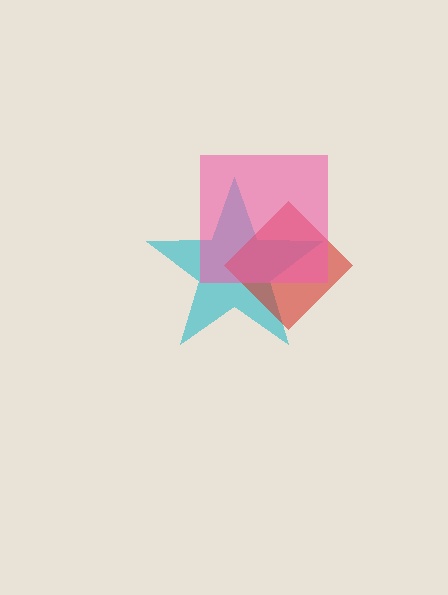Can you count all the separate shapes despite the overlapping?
Yes, there are 3 separate shapes.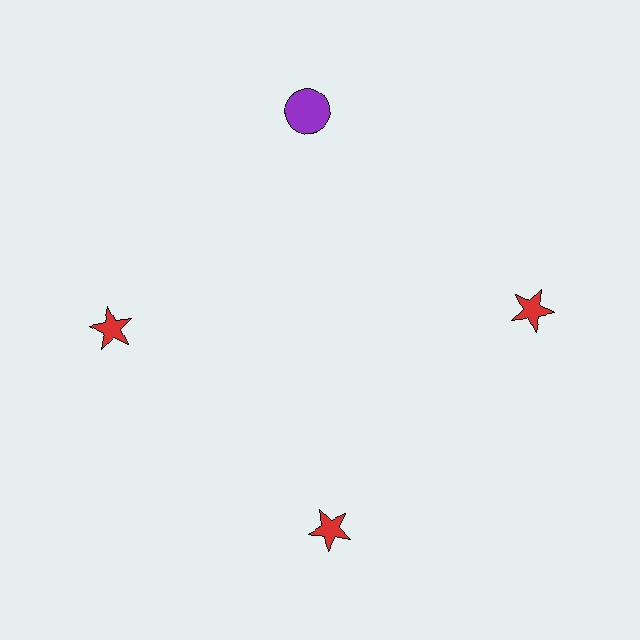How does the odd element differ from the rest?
It differs in both color (purple instead of red) and shape (circle instead of star).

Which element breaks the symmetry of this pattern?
The purple circle at roughly the 12 o'clock position breaks the symmetry. All other shapes are red stars.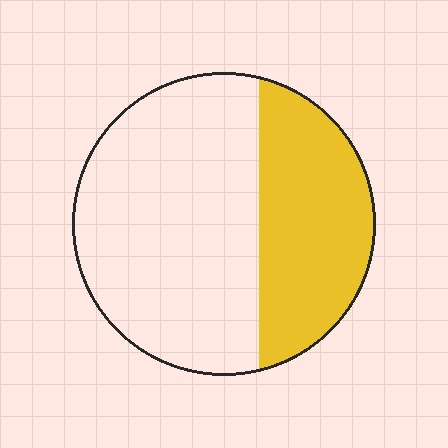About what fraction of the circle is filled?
About three eighths (3/8).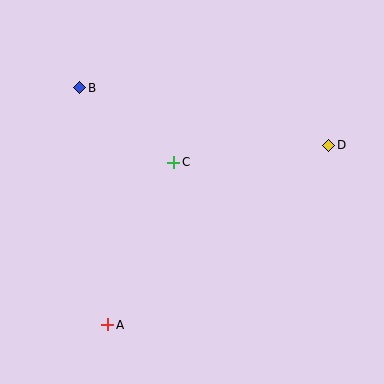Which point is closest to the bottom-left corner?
Point A is closest to the bottom-left corner.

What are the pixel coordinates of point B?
Point B is at (80, 88).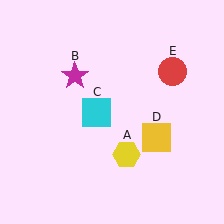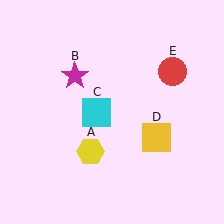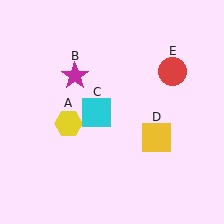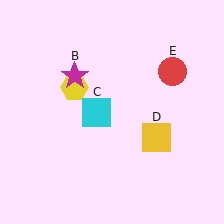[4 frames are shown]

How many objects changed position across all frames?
1 object changed position: yellow hexagon (object A).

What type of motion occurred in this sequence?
The yellow hexagon (object A) rotated clockwise around the center of the scene.